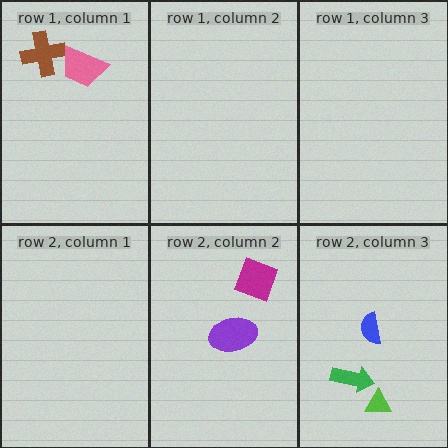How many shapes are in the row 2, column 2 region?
2.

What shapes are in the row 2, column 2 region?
The magenta square, the purple ellipse.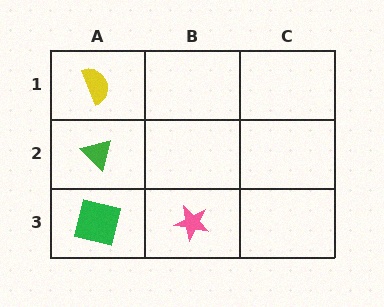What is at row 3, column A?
A green square.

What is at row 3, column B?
A pink star.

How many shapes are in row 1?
1 shape.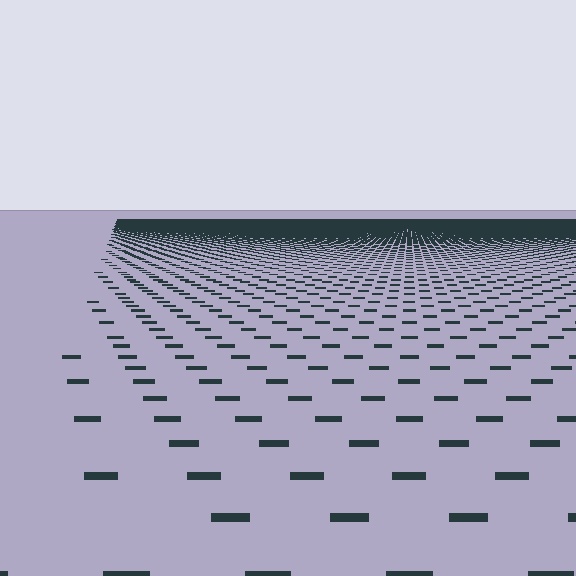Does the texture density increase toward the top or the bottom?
Density increases toward the top.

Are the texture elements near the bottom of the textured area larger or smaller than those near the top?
Larger. Near the bottom, elements are closer to the viewer and appear at a bigger on-screen size.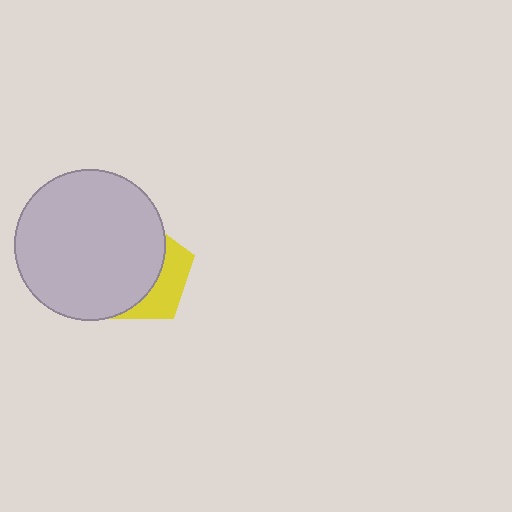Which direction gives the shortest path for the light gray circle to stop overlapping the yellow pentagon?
Moving left gives the shortest separation.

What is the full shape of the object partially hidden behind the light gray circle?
The partially hidden object is a yellow pentagon.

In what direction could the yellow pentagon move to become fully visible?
The yellow pentagon could move right. That would shift it out from behind the light gray circle entirely.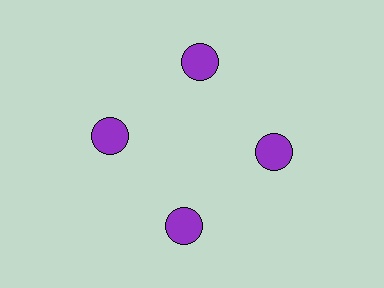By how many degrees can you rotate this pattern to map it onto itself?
The pattern maps onto itself every 90 degrees of rotation.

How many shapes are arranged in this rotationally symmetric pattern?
There are 4 shapes, arranged in 4 groups of 1.